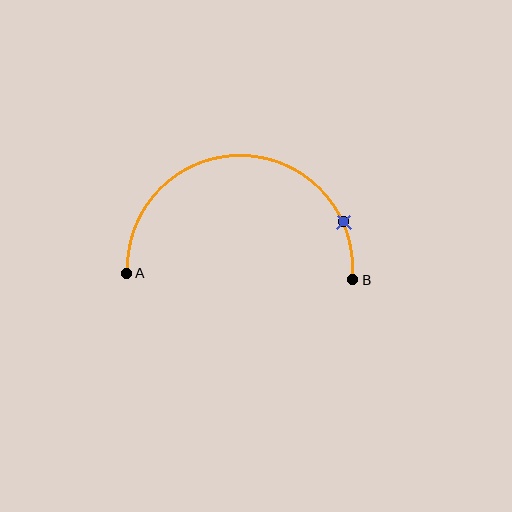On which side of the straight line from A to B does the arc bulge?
The arc bulges above the straight line connecting A and B.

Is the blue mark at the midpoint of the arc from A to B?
No. The blue mark lies on the arc but is closer to endpoint B. The arc midpoint would be at the point on the curve equidistant along the arc from both A and B.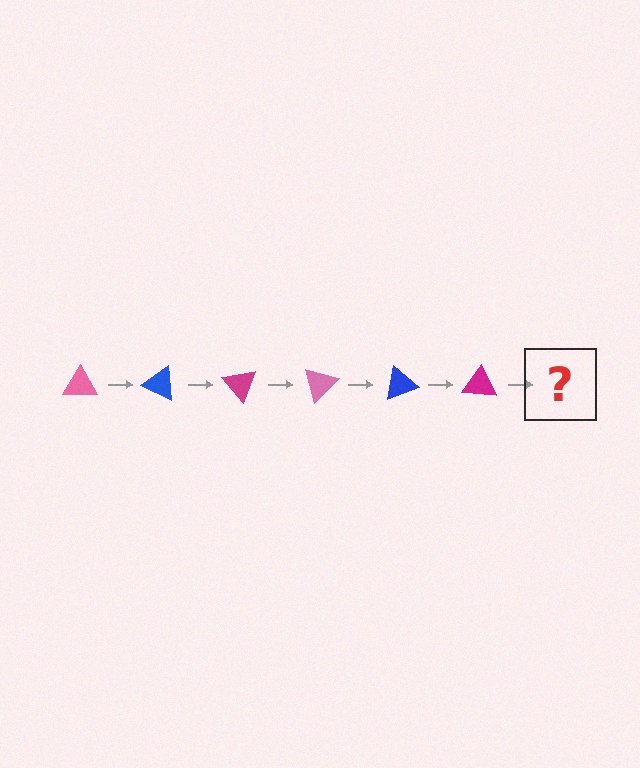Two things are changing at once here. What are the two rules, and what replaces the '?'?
The two rules are that it rotates 25 degrees each step and the color cycles through pink, blue, and magenta. The '?' should be a pink triangle, rotated 150 degrees from the start.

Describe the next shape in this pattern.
It should be a pink triangle, rotated 150 degrees from the start.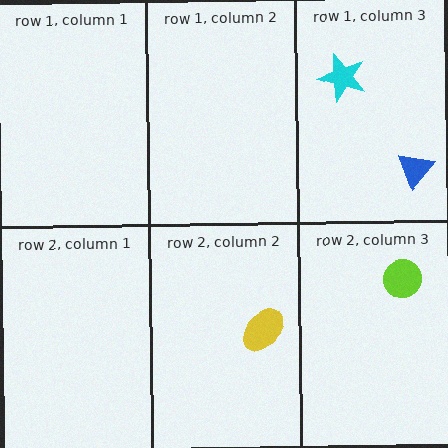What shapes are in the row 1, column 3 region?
The cyan star, the blue triangle.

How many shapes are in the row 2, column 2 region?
1.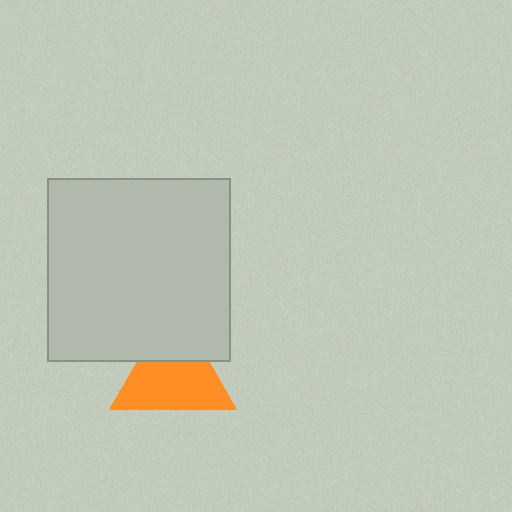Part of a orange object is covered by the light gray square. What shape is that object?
It is a triangle.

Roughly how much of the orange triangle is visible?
Most of it is visible (roughly 68%).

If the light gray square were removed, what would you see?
You would see the complete orange triangle.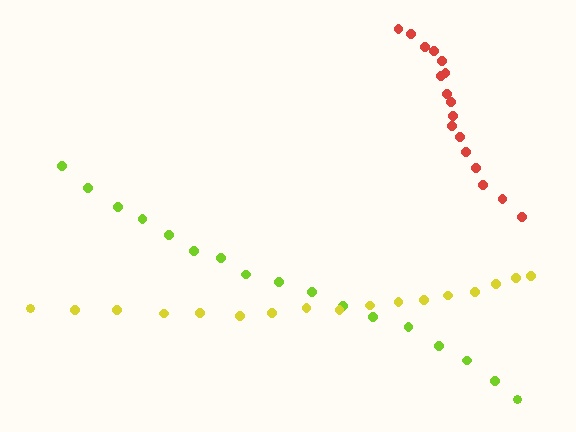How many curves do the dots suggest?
There are 3 distinct paths.